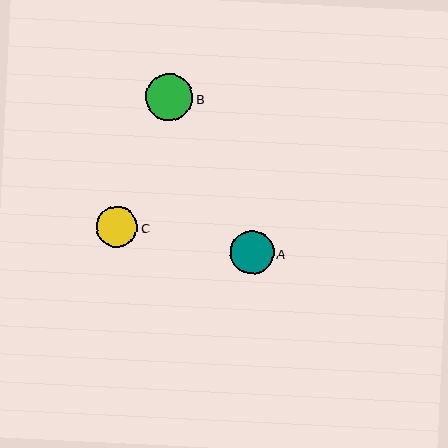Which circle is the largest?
Circle B is the largest with a size of approximately 47 pixels.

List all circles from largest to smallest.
From largest to smallest: B, A, C.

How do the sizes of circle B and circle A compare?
Circle B and circle A are approximately the same size.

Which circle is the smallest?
Circle C is the smallest with a size of approximately 41 pixels.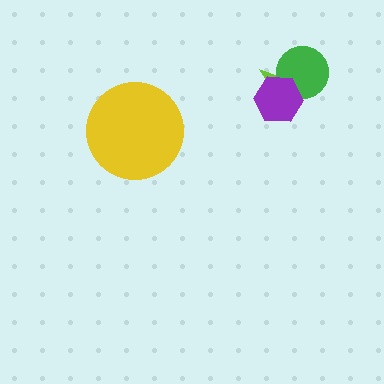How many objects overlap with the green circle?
2 objects overlap with the green circle.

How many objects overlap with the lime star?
2 objects overlap with the lime star.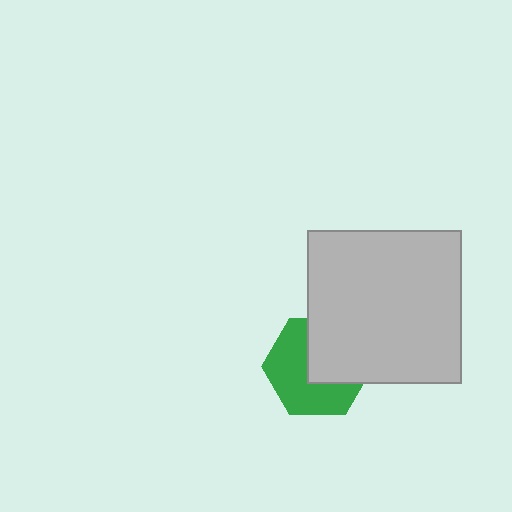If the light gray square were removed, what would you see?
You would see the complete green hexagon.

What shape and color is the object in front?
The object in front is a light gray square.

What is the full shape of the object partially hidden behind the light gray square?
The partially hidden object is a green hexagon.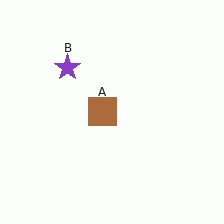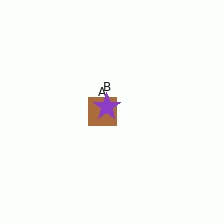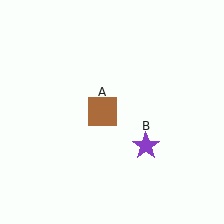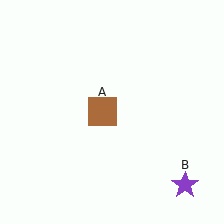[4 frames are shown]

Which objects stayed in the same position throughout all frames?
Brown square (object A) remained stationary.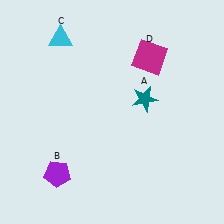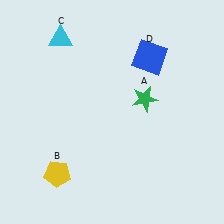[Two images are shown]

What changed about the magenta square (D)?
In Image 1, D is magenta. In Image 2, it changed to blue.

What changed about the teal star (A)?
In Image 1, A is teal. In Image 2, it changed to green.